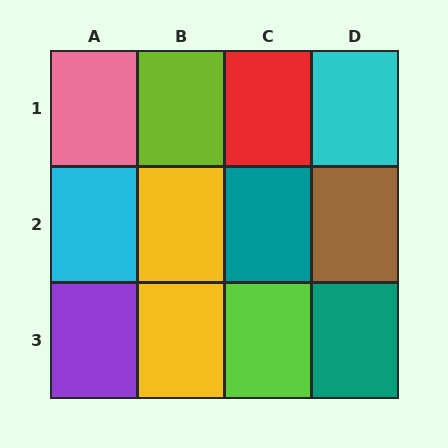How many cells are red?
1 cell is red.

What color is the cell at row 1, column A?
Pink.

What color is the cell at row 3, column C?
Lime.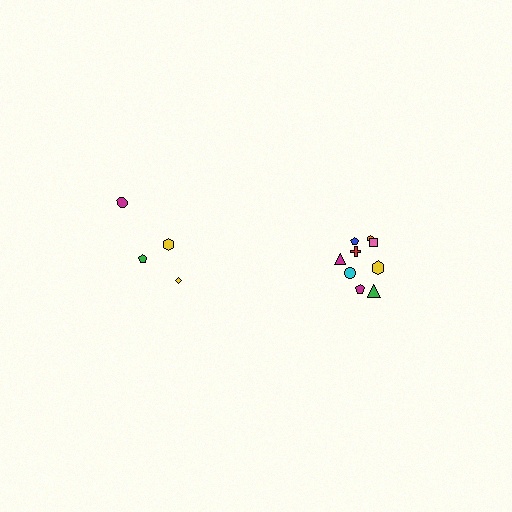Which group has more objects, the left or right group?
The right group.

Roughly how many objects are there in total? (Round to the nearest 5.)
Roughly 15 objects in total.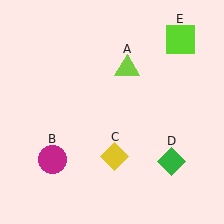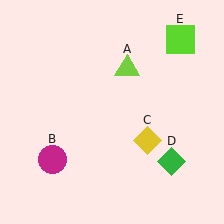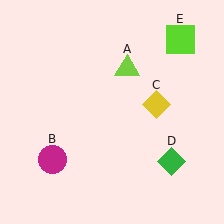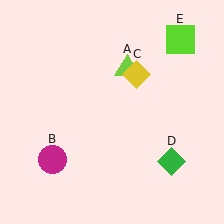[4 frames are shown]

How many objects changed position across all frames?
1 object changed position: yellow diamond (object C).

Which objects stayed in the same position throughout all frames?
Lime triangle (object A) and magenta circle (object B) and green diamond (object D) and lime square (object E) remained stationary.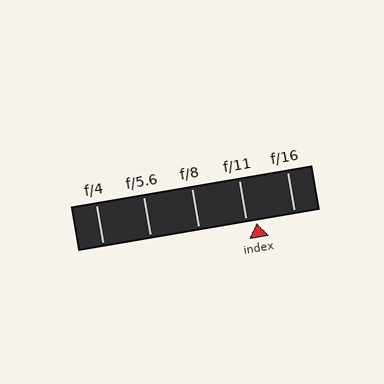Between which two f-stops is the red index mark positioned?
The index mark is between f/11 and f/16.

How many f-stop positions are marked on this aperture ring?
There are 5 f-stop positions marked.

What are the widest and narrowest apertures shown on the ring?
The widest aperture shown is f/4 and the narrowest is f/16.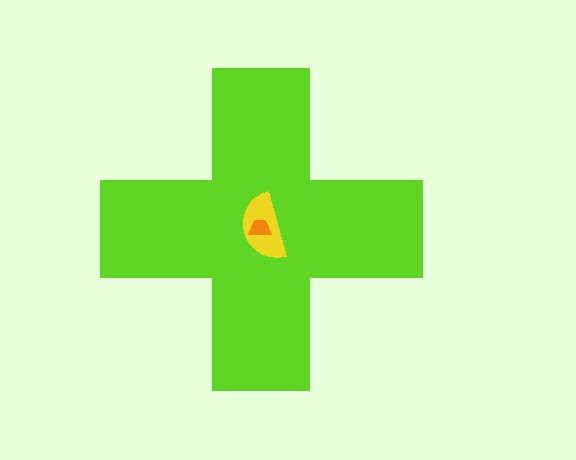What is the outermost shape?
The lime cross.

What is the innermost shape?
The orange trapezoid.